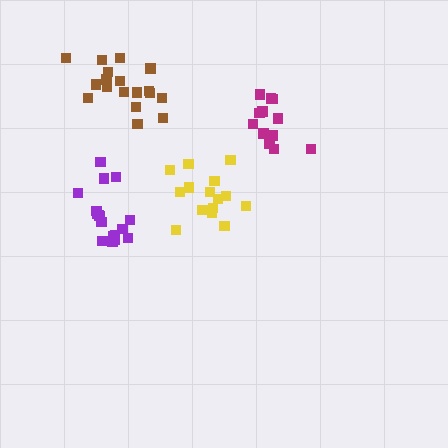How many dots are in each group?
Group 1: 18 dots, Group 2: 17 dots, Group 3: 16 dots, Group 4: 12 dots (63 total).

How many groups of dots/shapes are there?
There are 4 groups.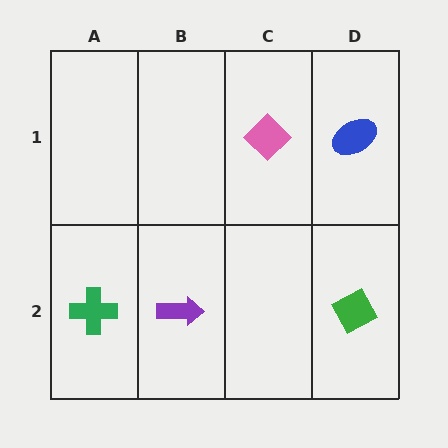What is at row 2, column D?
A green diamond.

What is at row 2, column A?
A green cross.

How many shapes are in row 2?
3 shapes.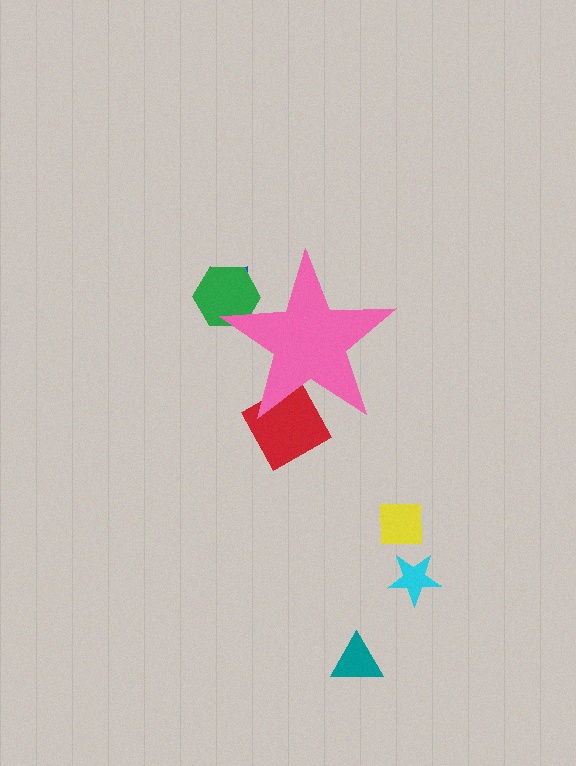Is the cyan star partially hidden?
No, the cyan star is fully visible.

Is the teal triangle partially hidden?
No, the teal triangle is fully visible.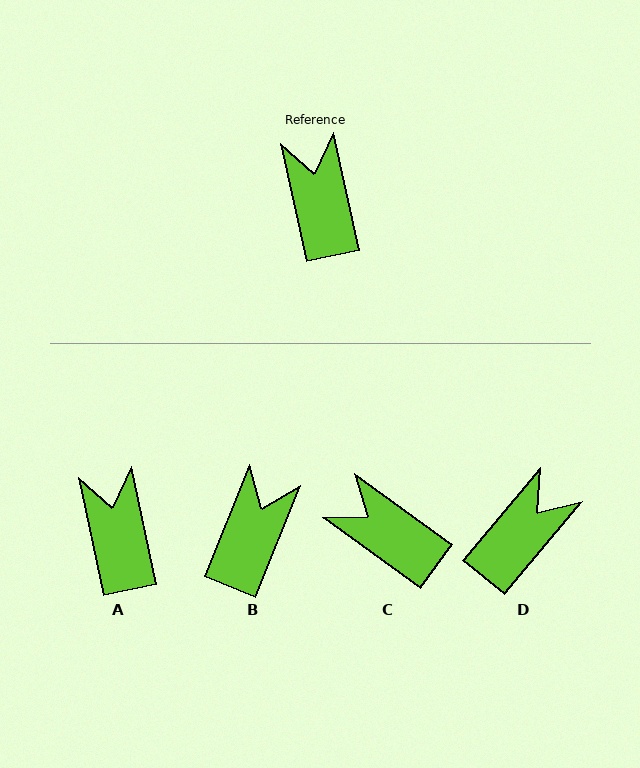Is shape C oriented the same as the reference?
No, it is off by about 41 degrees.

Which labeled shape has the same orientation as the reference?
A.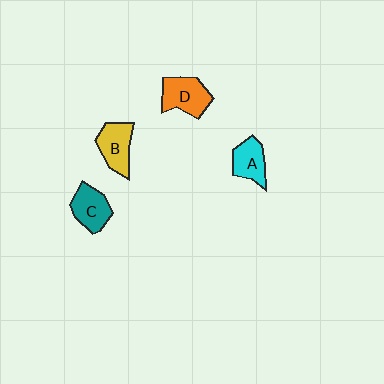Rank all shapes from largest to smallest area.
From largest to smallest: D (orange), B (yellow), C (teal), A (cyan).